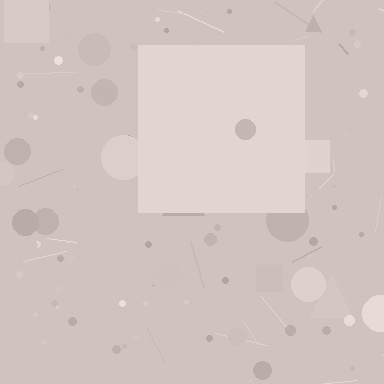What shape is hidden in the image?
A square is hidden in the image.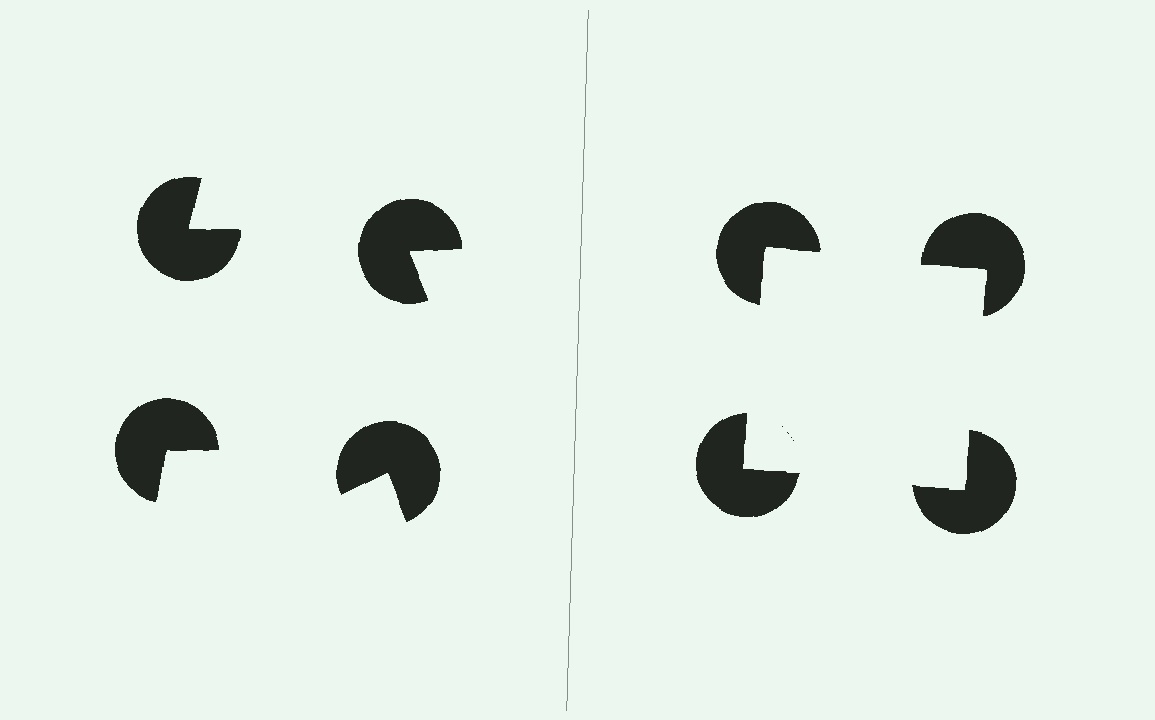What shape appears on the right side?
An illusory square.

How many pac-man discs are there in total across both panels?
8 — 4 on each side.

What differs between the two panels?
The pac-man discs are positioned identically on both sides; only the wedge orientations differ. On the right they align to a square; on the left they are misaligned.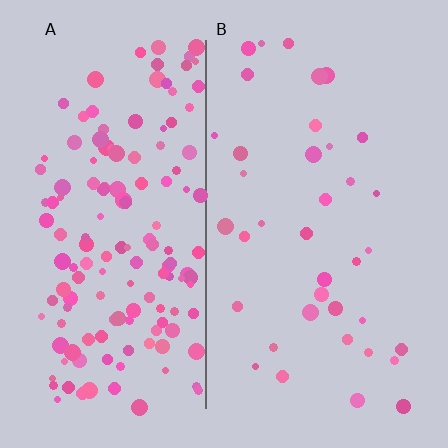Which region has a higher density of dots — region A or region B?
A (the left).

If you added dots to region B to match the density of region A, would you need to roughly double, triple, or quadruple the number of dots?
Approximately quadruple.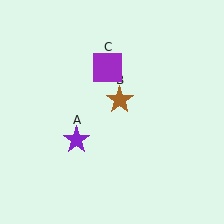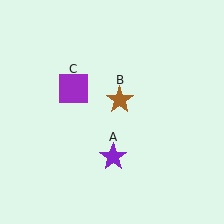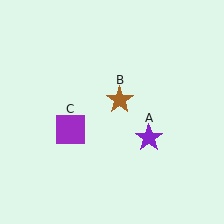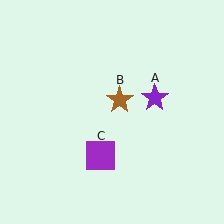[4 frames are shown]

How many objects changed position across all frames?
2 objects changed position: purple star (object A), purple square (object C).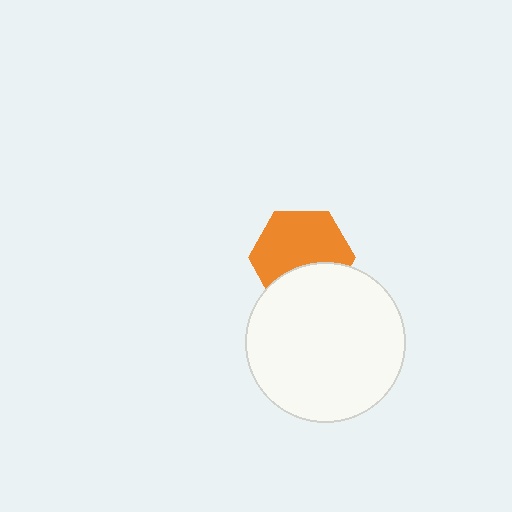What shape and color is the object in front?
The object in front is a white circle.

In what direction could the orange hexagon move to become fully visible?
The orange hexagon could move up. That would shift it out from behind the white circle entirely.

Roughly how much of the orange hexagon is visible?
About half of it is visible (roughly 65%).